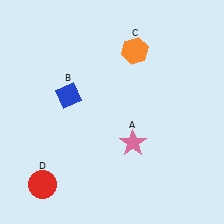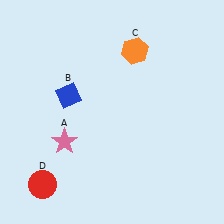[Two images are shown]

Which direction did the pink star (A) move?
The pink star (A) moved left.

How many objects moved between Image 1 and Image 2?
1 object moved between the two images.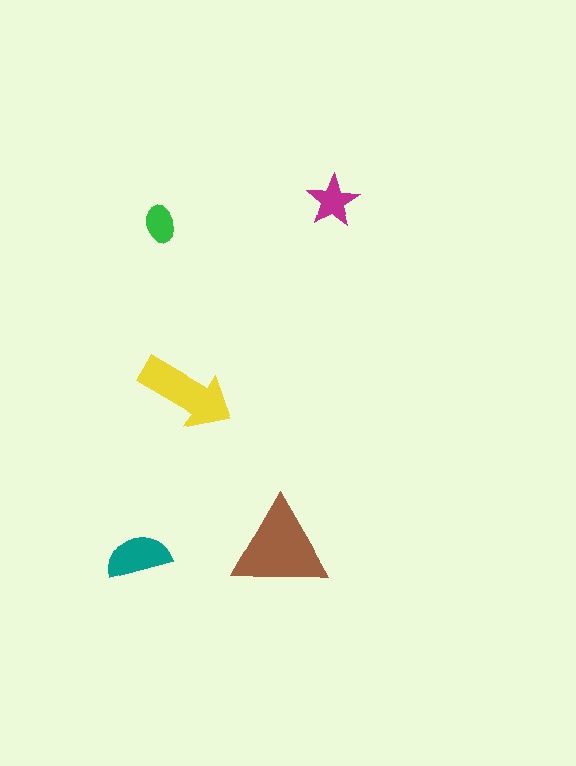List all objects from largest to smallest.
The brown triangle, the yellow arrow, the teal semicircle, the magenta star, the green ellipse.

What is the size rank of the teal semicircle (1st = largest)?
3rd.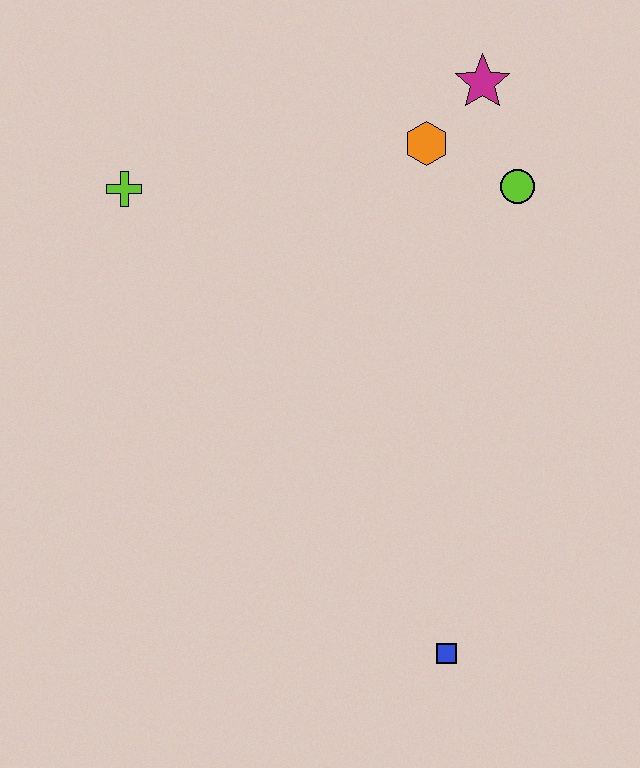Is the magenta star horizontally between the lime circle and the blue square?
Yes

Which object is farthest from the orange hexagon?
The blue square is farthest from the orange hexagon.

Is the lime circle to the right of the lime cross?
Yes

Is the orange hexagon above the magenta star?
No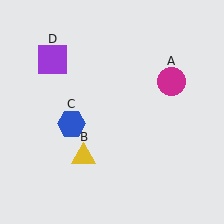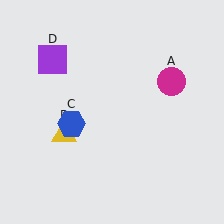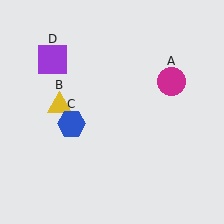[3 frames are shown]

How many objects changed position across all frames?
1 object changed position: yellow triangle (object B).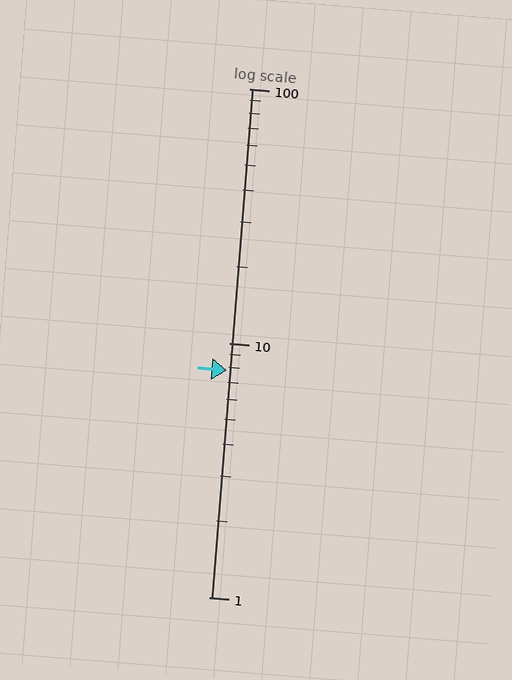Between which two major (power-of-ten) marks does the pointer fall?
The pointer is between 1 and 10.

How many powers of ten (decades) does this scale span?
The scale spans 2 decades, from 1 to 100.